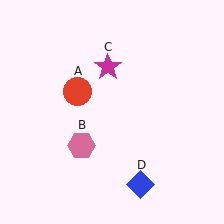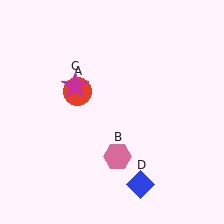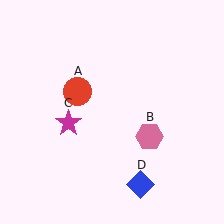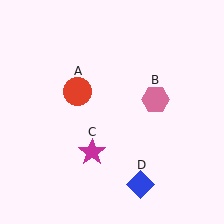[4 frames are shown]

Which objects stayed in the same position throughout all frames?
Red circle (object A) and blue diamond (object D) remained stationary.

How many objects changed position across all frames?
2 objects changed position: pink hexagon (object B), magenta star (object C).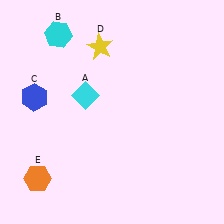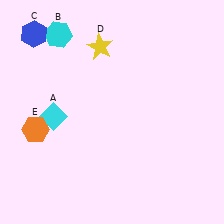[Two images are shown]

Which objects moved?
The objects that moved are: the cyan diamond (A), the blue hexagon (C), the orange hexagon (E).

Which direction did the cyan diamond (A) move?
The cyan diamond (A) moved left.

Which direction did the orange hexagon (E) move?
The orange hexagon (E) moved up.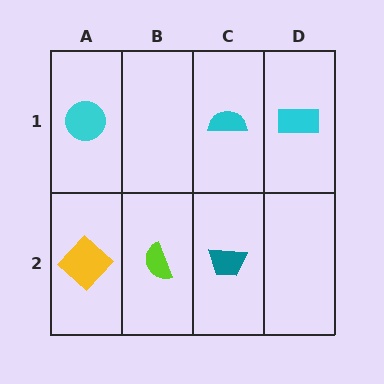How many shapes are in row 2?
3 shapes.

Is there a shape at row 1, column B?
No, that cell is empty.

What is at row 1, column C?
A cyan semicircle.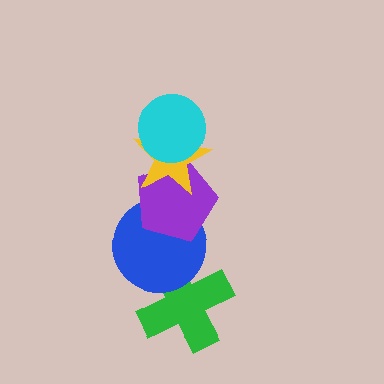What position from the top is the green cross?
The green cross is 5th from the top.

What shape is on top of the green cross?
The blue circle is on top of the green cross.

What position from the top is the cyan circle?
The cyan circle is 1st from the top.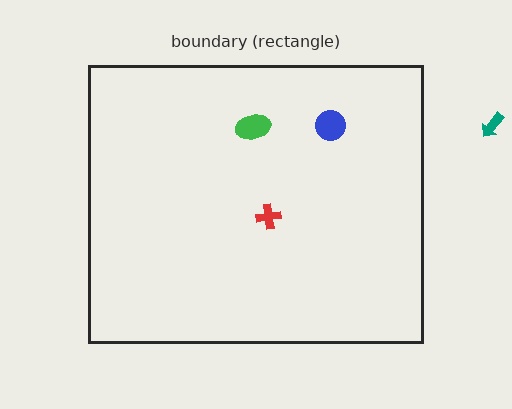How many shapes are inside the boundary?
3 inside, 1 outside.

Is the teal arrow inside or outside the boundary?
Outside.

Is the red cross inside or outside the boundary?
Inside.